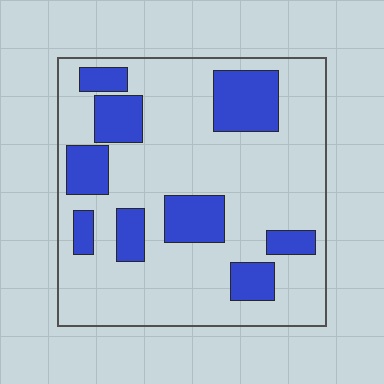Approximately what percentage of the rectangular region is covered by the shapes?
Approximately 25%.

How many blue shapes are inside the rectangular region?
9.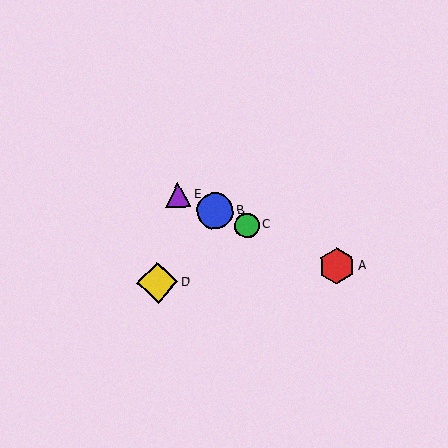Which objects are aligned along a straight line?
Objects A, B, C, E are aligned along a straight line.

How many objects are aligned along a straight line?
4 objects (A, B, C, E) are aligned along a straight line.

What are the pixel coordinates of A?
Object A is at (337, 266).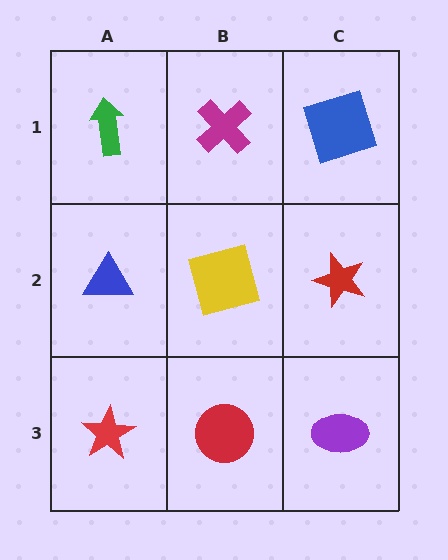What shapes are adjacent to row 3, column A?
A blue triangle (row 2, column A), a red circle (row 3, column B).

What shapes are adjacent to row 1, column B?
A yellow square (row 2, column B), a green arrow (row 1, column A), a blue square (row 1, column C).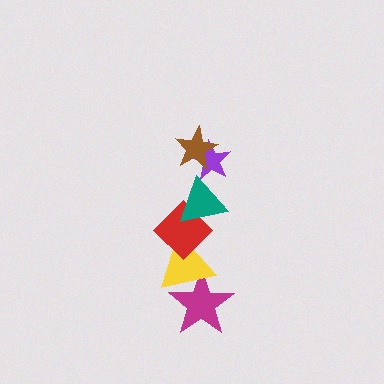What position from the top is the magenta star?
The magenta star is 6th from the top.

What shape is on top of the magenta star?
The yellow triangle is on top of the magenta star.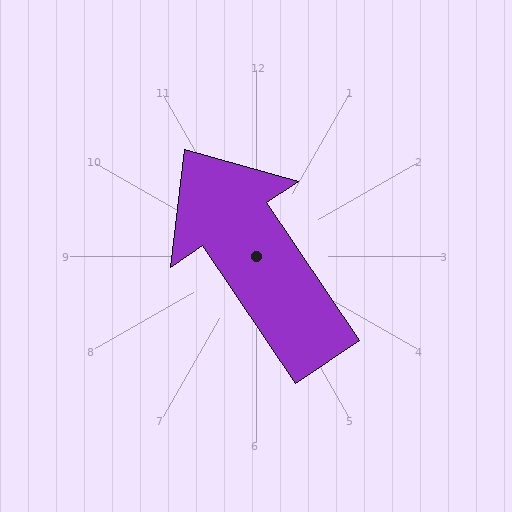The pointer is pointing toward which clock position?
Roughly 11 o'clock.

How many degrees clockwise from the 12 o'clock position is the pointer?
Approximately 326 degrees.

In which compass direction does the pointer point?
Northwest.